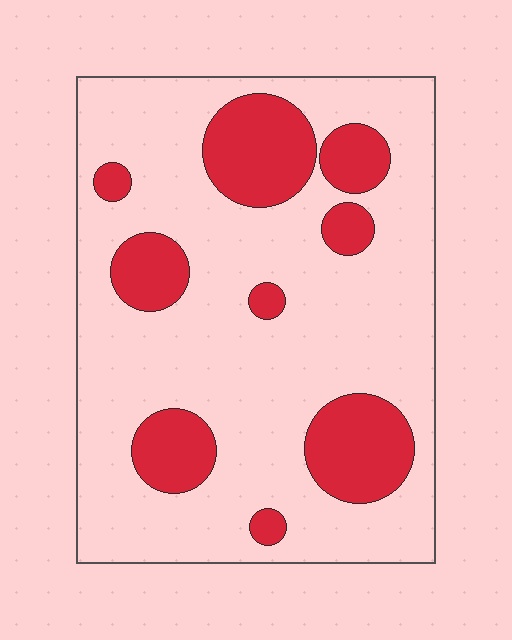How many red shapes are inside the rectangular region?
9.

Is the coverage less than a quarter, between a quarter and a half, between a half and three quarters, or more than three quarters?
Less than a quarter.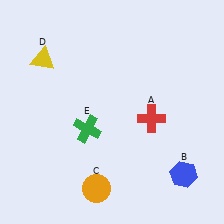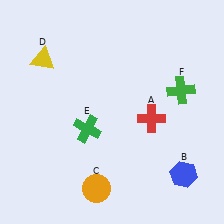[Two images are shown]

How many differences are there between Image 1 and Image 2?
There is 1 difference between the two images.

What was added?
A green cross (F) was added in Image 2.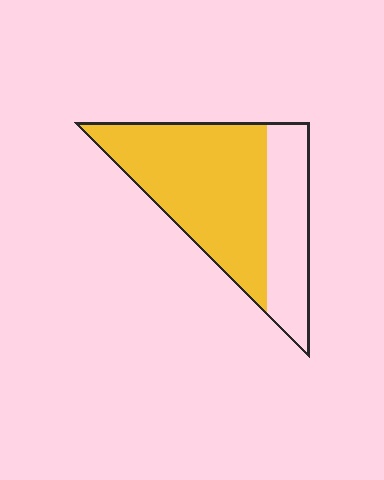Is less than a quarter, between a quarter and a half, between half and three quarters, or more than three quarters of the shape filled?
Between half and three quarters.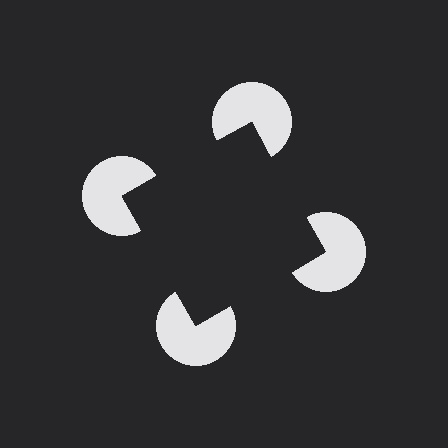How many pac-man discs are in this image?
There are 4 — one at each vertex of the illusory square.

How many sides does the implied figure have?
4 sides.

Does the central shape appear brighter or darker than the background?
It typically appears slightly darker than the background, even though no actual brightness change is drawn.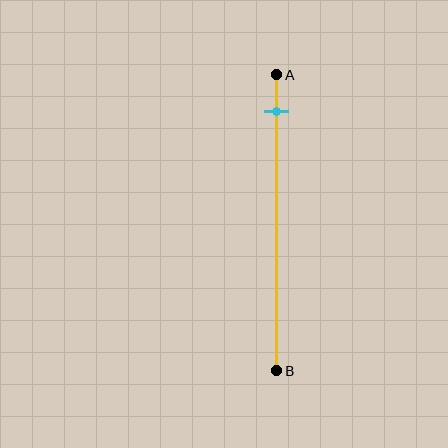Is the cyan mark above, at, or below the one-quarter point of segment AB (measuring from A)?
The cyan mark is above the one-quarter point of segment AB.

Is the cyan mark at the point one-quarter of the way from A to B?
No, the mark is at about 10% from A, not at the 25% one-quarter point.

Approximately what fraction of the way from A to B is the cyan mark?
The cyan mark is approximately 10% of the way from A to B.